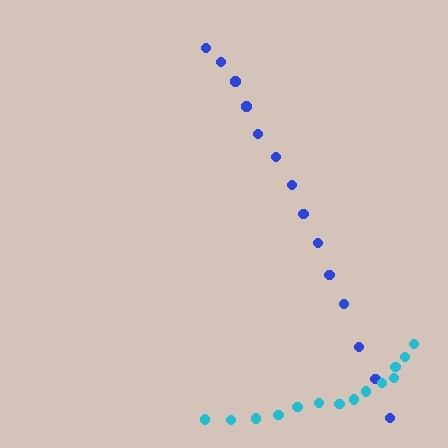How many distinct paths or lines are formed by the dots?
There are 2 distinct paths.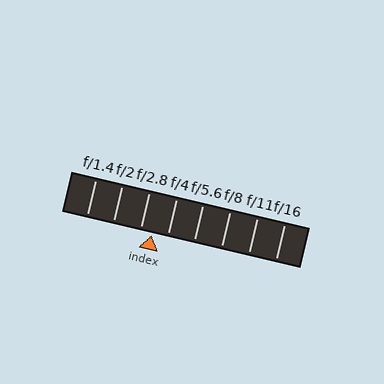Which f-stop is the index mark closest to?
The index mark is closest to f/2.8.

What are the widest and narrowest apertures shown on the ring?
The widest aperture shown is f/1.4 and the narrowest is f/16.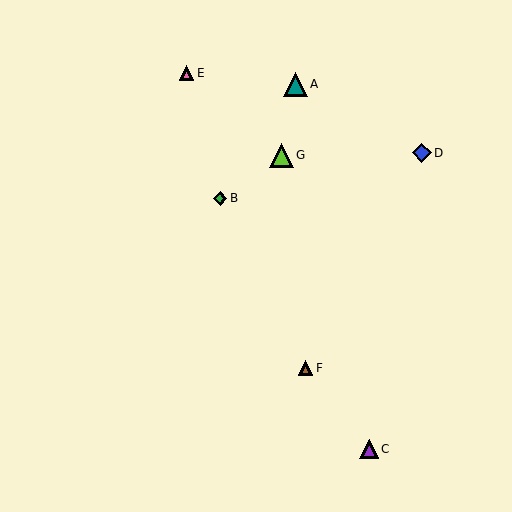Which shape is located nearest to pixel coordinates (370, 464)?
The purple triangle (labeled C) at (369, 449) is nearest to that location.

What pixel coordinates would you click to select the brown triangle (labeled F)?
Click at (305, 368) to select the brown triangle F.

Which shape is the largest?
The lime triangle (labeled G) is the largest.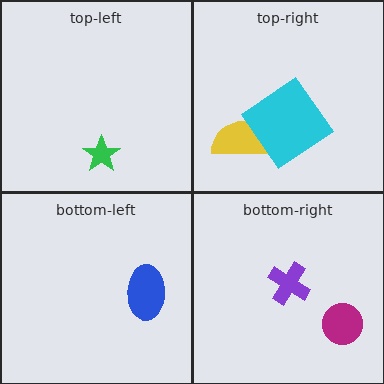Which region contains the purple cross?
The bottom-right region.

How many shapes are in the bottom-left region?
1.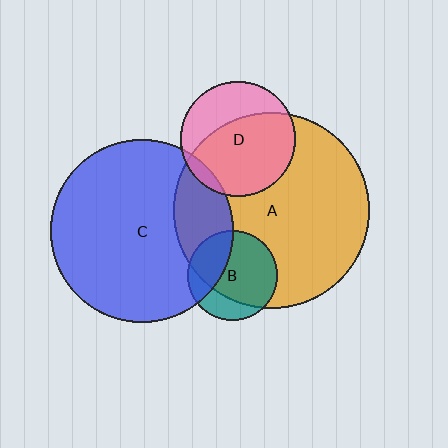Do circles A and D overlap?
Yes.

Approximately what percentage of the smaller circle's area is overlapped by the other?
Approximately 65%.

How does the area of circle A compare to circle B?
Approximately 4.7 times.